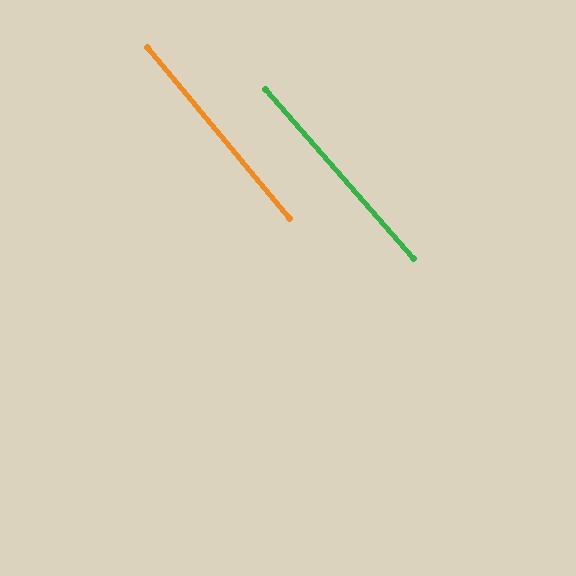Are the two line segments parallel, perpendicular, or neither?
Parallel — their directions differ by only 1.4°.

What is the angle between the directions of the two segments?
Approximately 1 degree.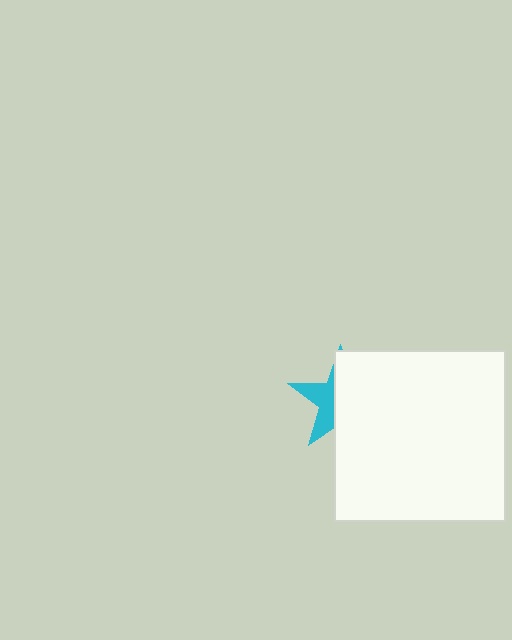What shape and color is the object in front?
The object in front is a white square.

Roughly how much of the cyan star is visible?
A small part of it is visible (roughly 36%).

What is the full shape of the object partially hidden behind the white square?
The partially hidden object is a cyan star.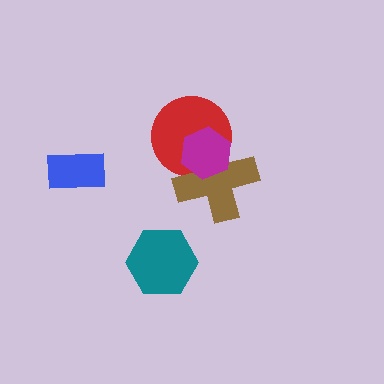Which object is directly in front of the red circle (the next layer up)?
The brown cross is directly in front of the red circle.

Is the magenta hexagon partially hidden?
No, no other shape covers it.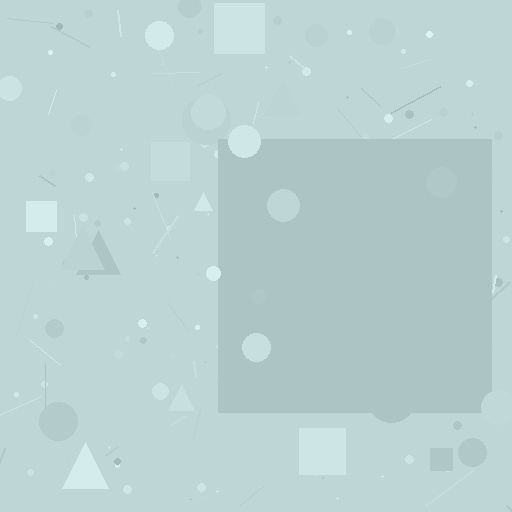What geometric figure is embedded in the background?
A square is embedded in the background.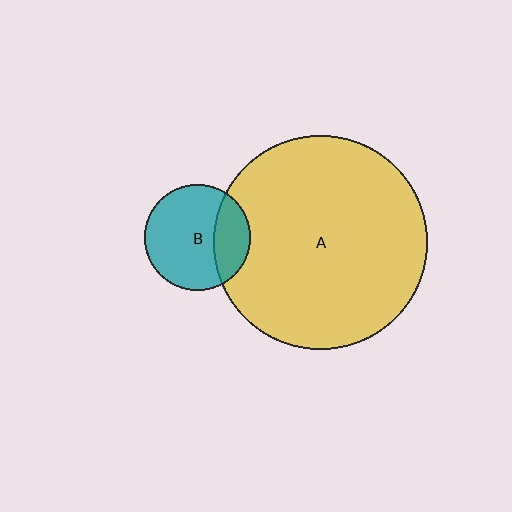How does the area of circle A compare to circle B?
Approximately 4.1 times.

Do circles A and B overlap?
Yes.